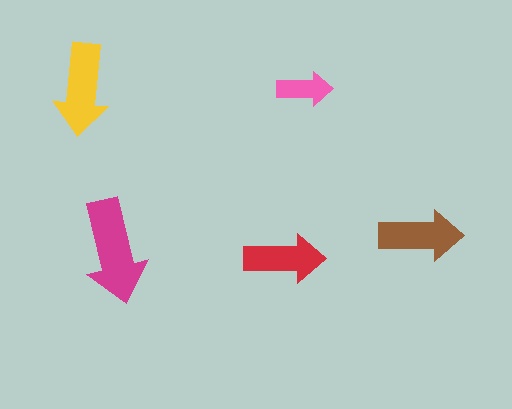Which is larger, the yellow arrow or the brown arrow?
The yellow one.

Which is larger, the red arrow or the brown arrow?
The brown one.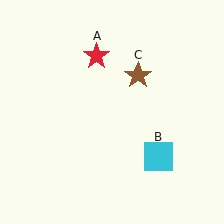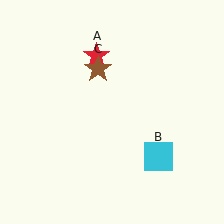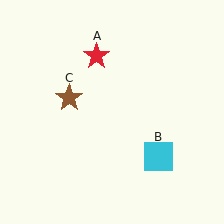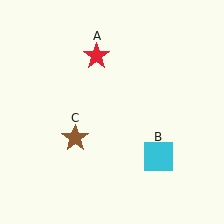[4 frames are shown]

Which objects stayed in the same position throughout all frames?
Red star (object A) and cyan square (object B) remained stationary.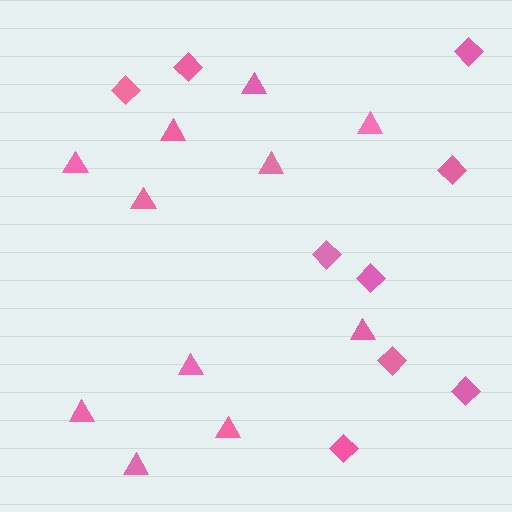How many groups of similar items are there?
There are 2 groups: one group of diamonds (9) and one group of triangles (11).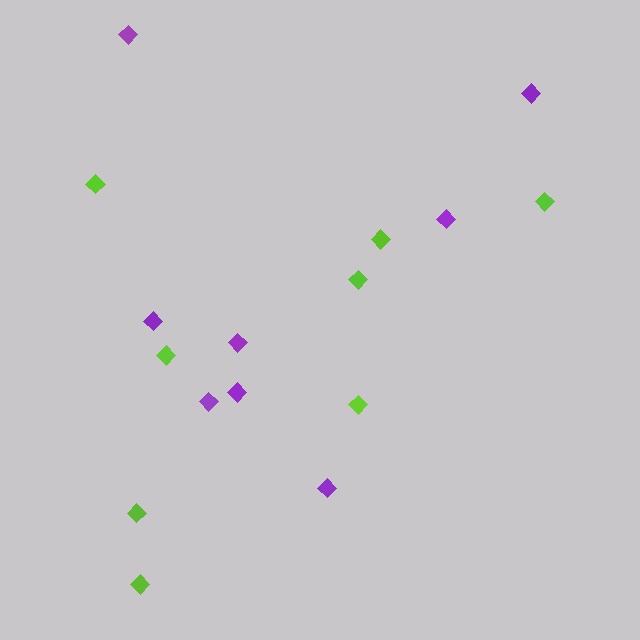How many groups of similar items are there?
There are 2 groups: one group of lime diamonds (8) and one group of purple diamonds (8).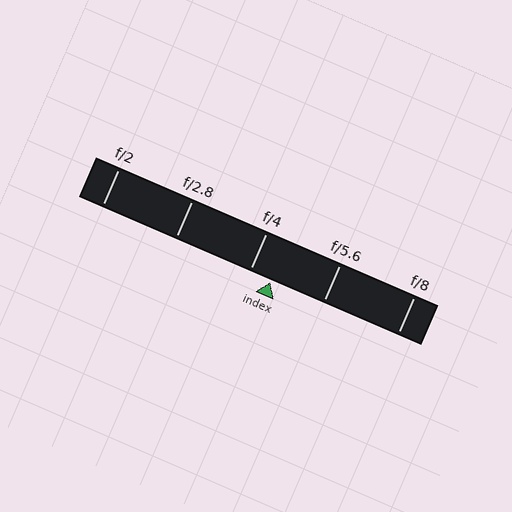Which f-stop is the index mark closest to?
The index mark is closest to f/4.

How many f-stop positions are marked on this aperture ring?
There are 5 f-stop positions marked.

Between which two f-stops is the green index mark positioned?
The index mark is between f/4 and f/5.6.